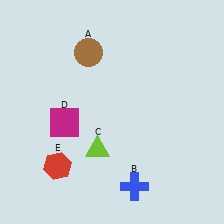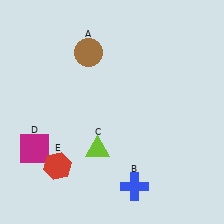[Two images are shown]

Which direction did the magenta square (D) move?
The magenta square (D) moved left.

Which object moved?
The magenta square (D) moved left.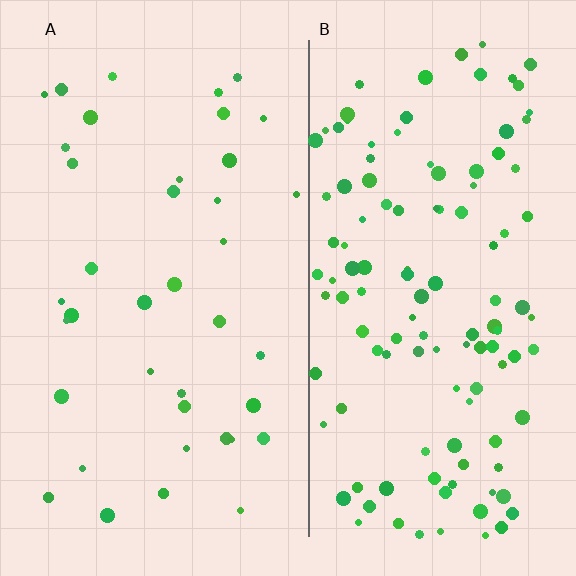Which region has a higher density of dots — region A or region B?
B (the right).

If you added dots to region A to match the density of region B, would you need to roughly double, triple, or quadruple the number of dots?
Approximately triple.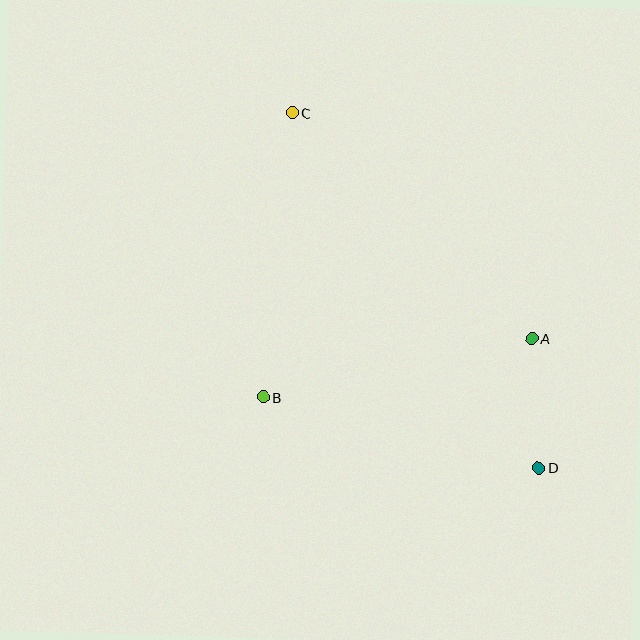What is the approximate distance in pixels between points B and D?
The distance between B and D is approximately 285 pixels.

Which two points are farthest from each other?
Points C and D are farthest from each other.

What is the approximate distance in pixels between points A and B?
The distance between A and B is approximately 275 pixels.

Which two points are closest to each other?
Points A and D are closest to each other.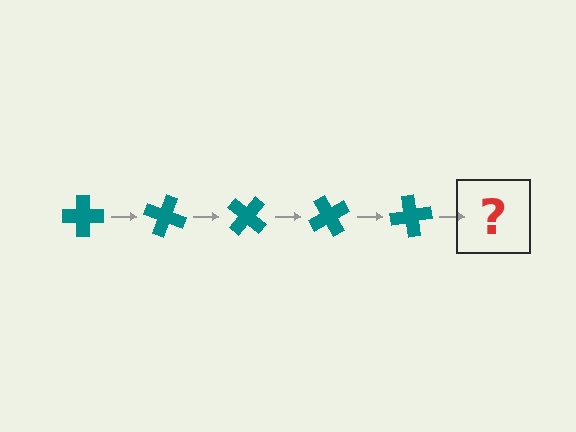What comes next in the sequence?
The next element should be a teal cross rotated 100 degrees.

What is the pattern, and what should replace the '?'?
The pattern is that the cross rotates 20 degrees each step. The '?' should be a teal cross rotated 100 degrees.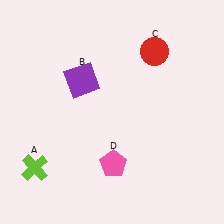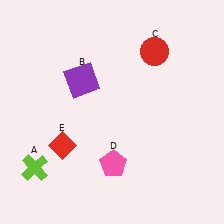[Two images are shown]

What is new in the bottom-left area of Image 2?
A red diamond (E) was added in the bottom-left area of Image 2.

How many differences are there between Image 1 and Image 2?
There is 1 difference between the two images.